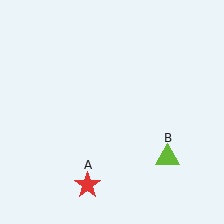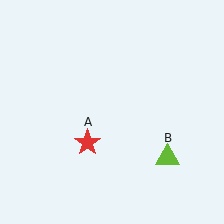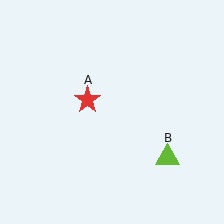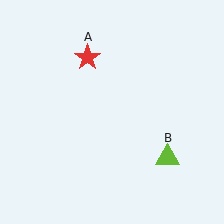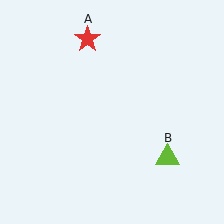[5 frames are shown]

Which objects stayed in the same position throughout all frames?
Lime triangle (object B) remained stationary.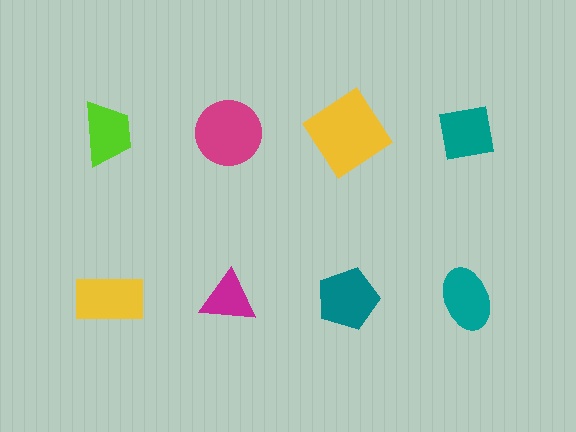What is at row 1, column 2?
A magenta circle.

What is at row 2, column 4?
A teal ellipse.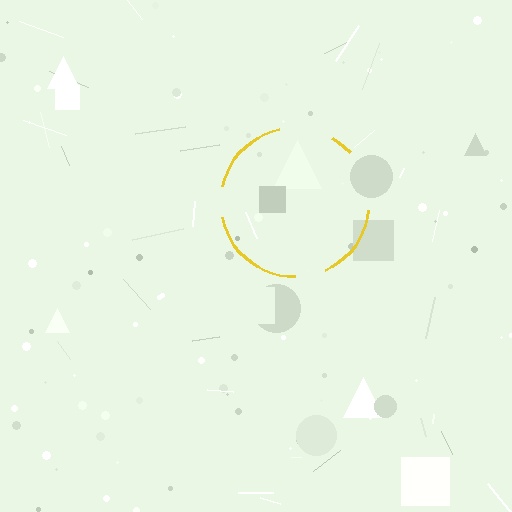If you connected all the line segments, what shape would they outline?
They would outline a circle.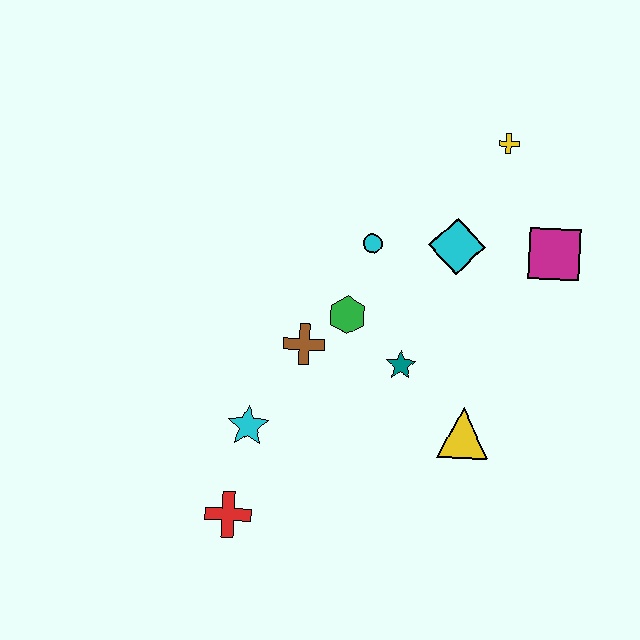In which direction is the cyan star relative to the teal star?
The cyan star is to the left of the teal star.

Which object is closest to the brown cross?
The green hexagon is closest to the brown cross.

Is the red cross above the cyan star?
No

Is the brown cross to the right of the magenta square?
No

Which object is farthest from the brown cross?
The yellow cross is farthest from the brown cross.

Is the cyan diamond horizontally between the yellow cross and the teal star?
Yes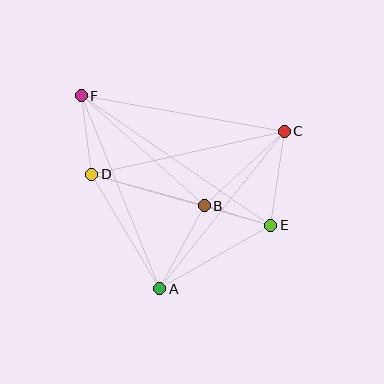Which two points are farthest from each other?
Points E and F are farthest from each other.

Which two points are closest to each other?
Points B and E are closest to each other.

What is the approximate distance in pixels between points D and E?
The distance between D and E is approximately 186 pixels.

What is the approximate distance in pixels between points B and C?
The distance between B and C is approximately 109 pixels.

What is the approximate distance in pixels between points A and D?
The distance between A and D is approximately 133 pixels.